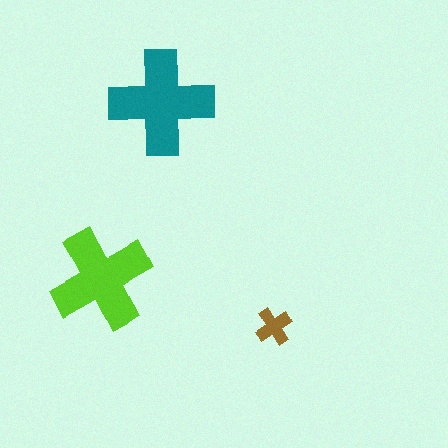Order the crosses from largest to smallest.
the teal one, the lime one, the brown one.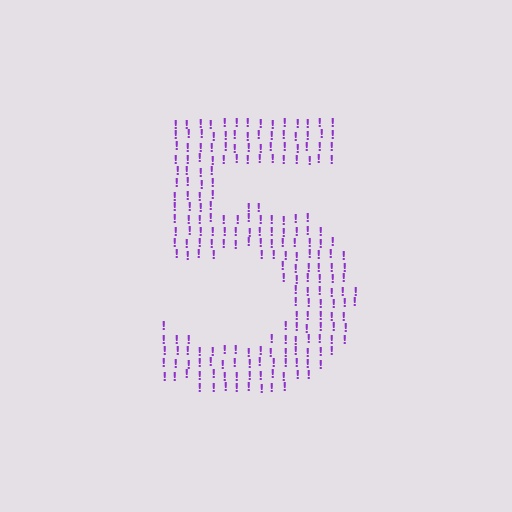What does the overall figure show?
The overall figure shows the digit 5.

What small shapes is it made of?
It is made of small exclamation marks.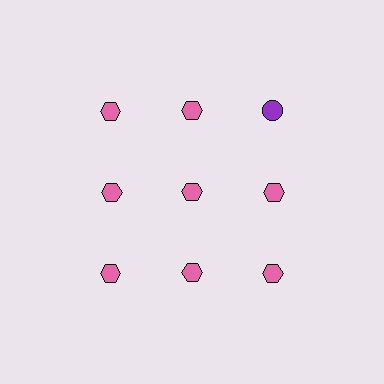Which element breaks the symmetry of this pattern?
The purple circle in the top row, center column breaks the symmetry. All other shapes are pink hexagons.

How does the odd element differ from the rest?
It differs in both color (purple instead of pink) and shape (circle instead of hexagon).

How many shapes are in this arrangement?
There are 9 shapes arranged in a grid pattern.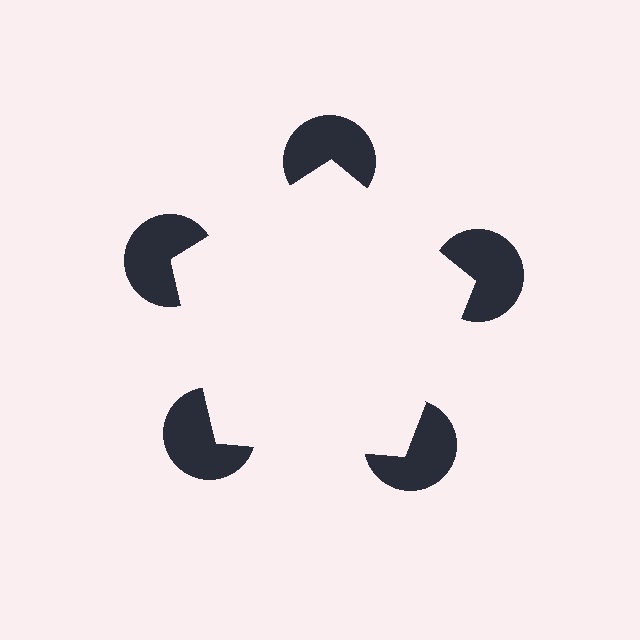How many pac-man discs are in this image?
There are 5 — one at each vertex of the illusory pentagon.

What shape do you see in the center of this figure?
An illusory pentagon — its edges are inferred from the aligned wedge cuts in the pac-man discs, not physically drawn.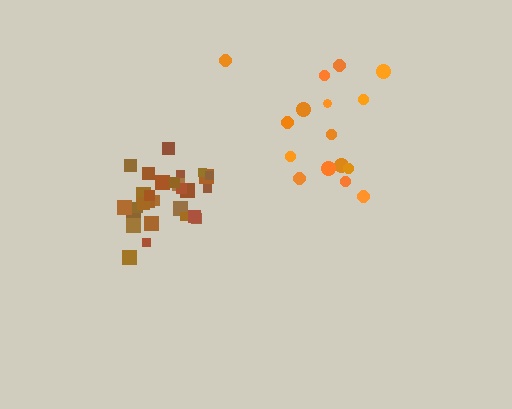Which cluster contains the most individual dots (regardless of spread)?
Brown (30).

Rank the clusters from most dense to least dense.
brown, orange.